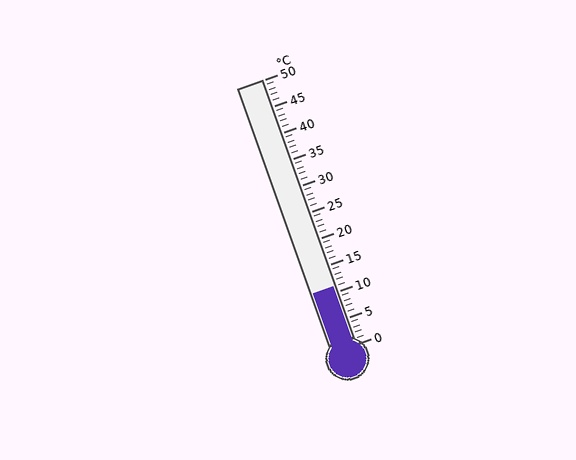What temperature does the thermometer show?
The thermometer shows approximately 11°C.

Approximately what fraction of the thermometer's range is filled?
The thermometer is filled to approximately 20% of its range.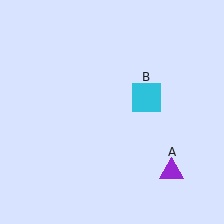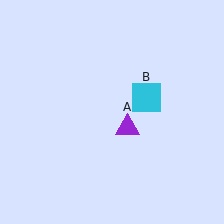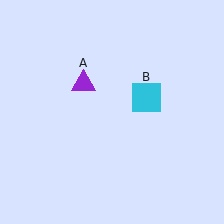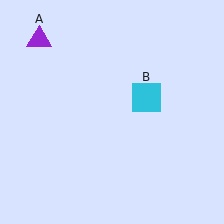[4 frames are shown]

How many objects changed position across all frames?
1 object changed position: purple triangle (object A).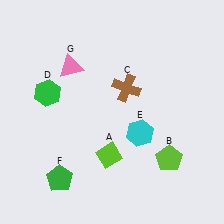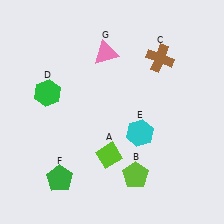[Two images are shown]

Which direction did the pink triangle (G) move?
The pink triangle (G) moved right.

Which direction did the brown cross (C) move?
The brown cross (C) moved right.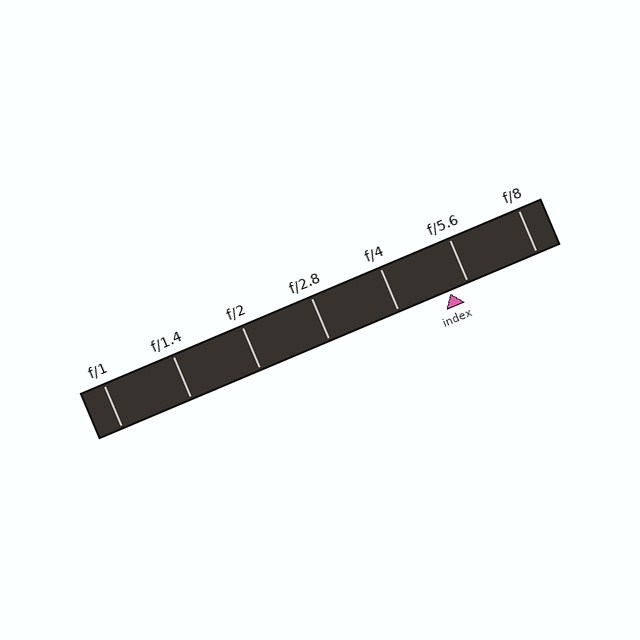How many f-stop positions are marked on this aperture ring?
There are 7 f-stop positions marked.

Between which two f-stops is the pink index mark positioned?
The index mark is between f/4 and f/5.6.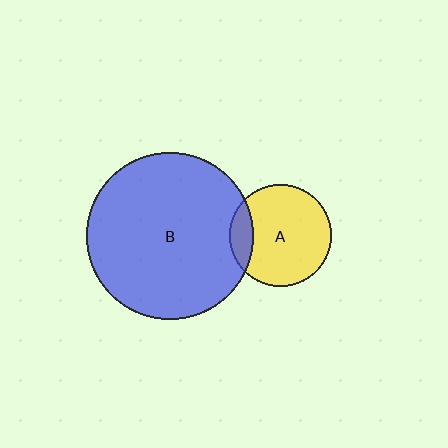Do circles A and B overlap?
Yes.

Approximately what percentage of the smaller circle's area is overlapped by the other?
Approximately 15%.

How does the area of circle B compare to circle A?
Approximately 2.7 times.